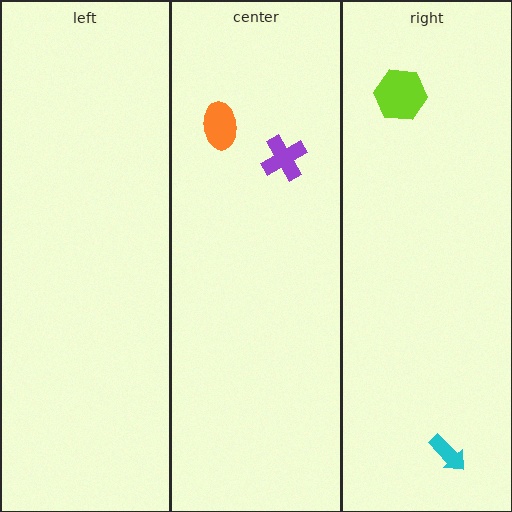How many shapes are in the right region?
2.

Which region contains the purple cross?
The center region.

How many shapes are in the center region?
2.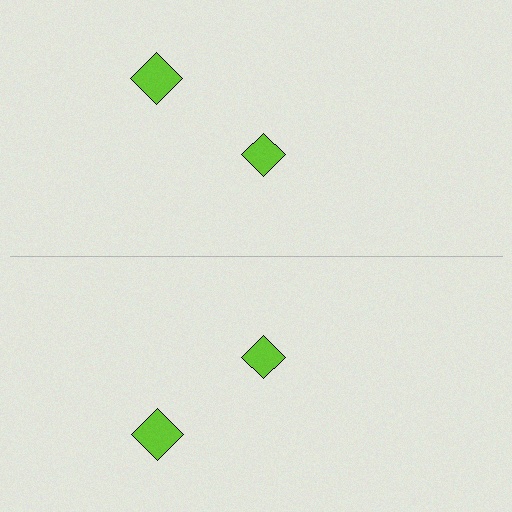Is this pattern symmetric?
Yes, this pattern has bilateral (reflection) symmetry.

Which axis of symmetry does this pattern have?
The pattern has a horizontal axis of symmetry running through the center of the image.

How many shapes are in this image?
There are 4 shapes in this image.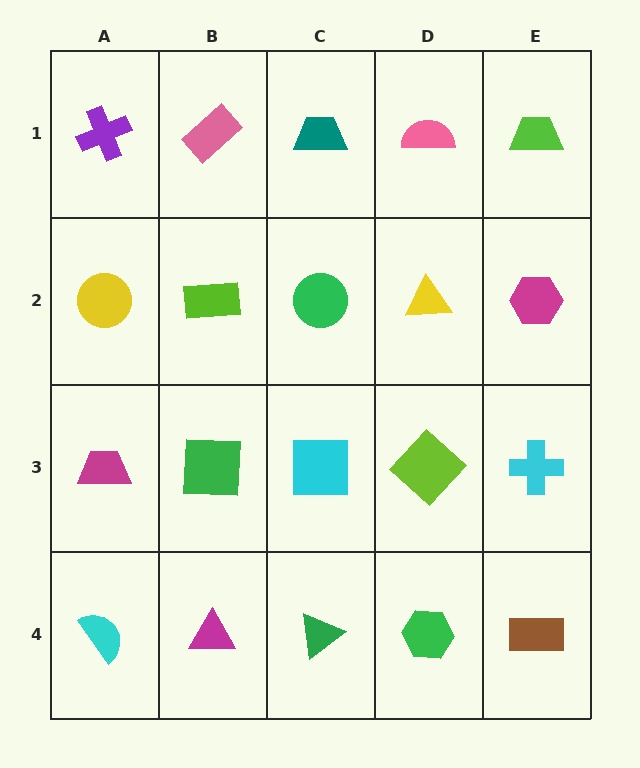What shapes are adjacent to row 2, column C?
A teal trapezoid (row 1, column C), a cyan square (row 3, column C), a lime rectangle (row 2, column B), a yellow triangle (row 2, column D).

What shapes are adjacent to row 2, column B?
A pink rectangle (row 1, column B), a green square (row 3, column B), a yellow circle (row 2, column A), a green circle (row 2, column C).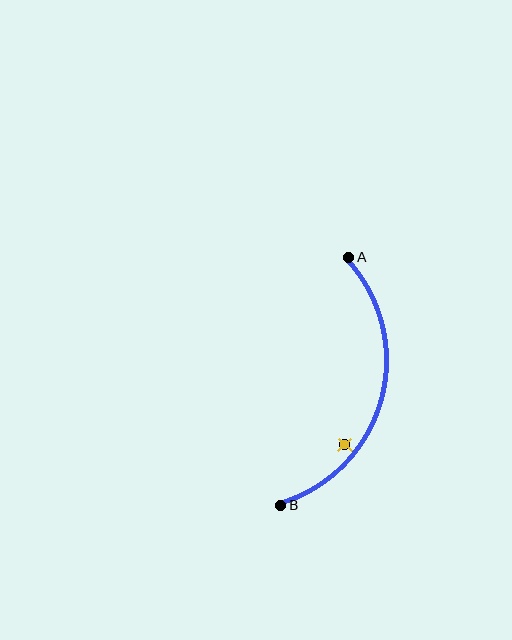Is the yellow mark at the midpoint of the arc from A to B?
No — the yellow mark does not lie on the arc at all. It sits slightly inside the curve.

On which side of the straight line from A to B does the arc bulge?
The arc bulges to the right of the straight line connecting A and B.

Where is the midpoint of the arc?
The arc midpoint is the point on the curve farthest from the straight line joining A and B. It sits to the right of that line.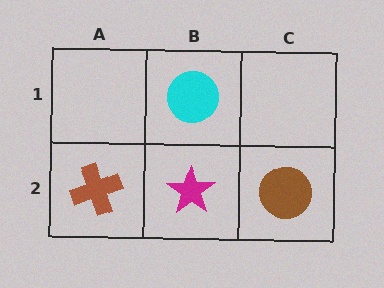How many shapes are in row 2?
3 shapes.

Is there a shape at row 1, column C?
No, that cell is empty.